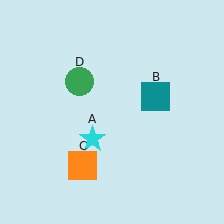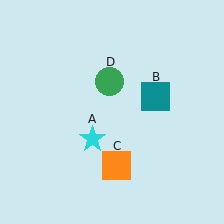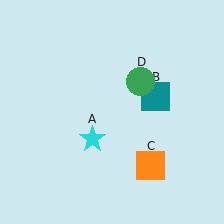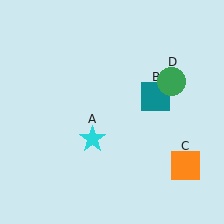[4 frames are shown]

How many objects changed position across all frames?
2 objects changed position: orange square (object C), green circle (object D).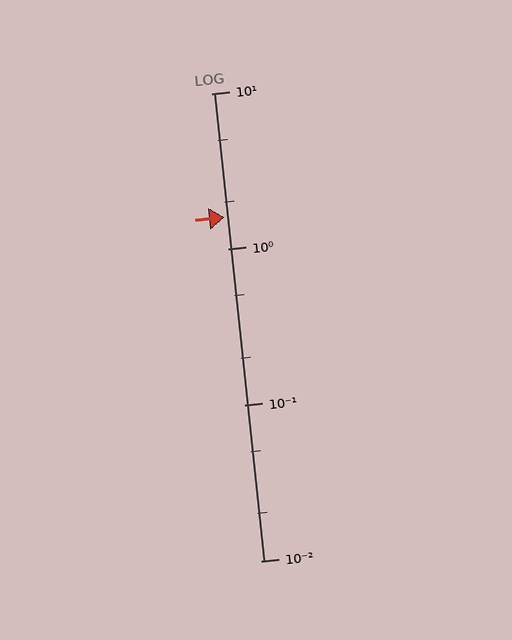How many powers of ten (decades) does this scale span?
The scale spans 3 decades, from 0.01 to 10.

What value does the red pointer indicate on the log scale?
The pointer indicates approximately 1.6.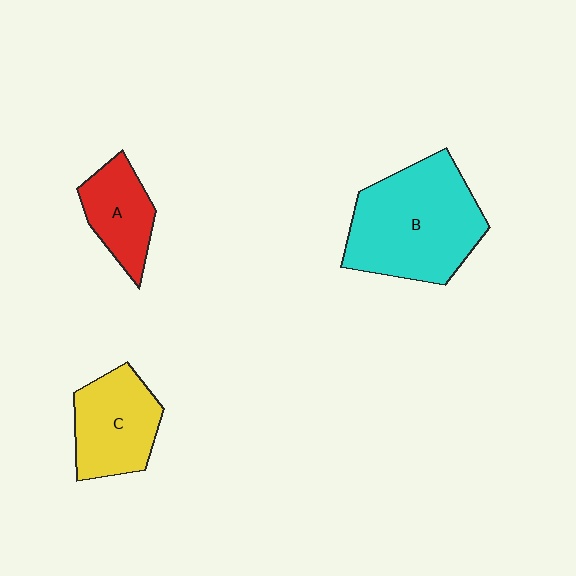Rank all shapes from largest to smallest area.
From largest to smallest: B (cyan), C (yellow), A (red).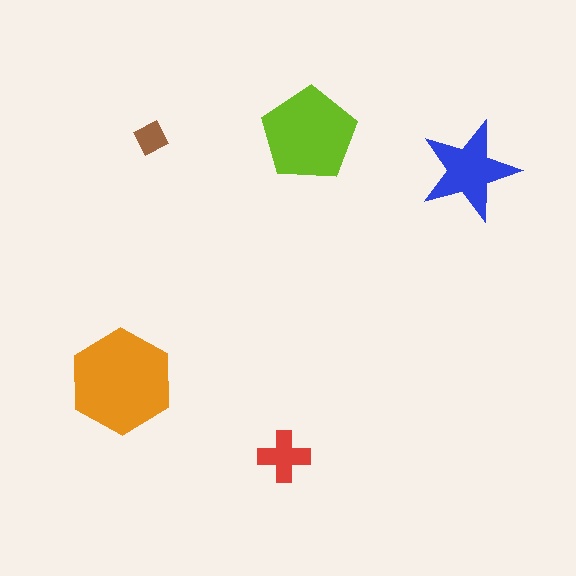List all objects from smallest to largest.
The brown square, the red cross, the blue star, the lime pentagon, the orange hexagon.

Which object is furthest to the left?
The orange hexagon is leftmost.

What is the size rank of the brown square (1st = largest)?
5th.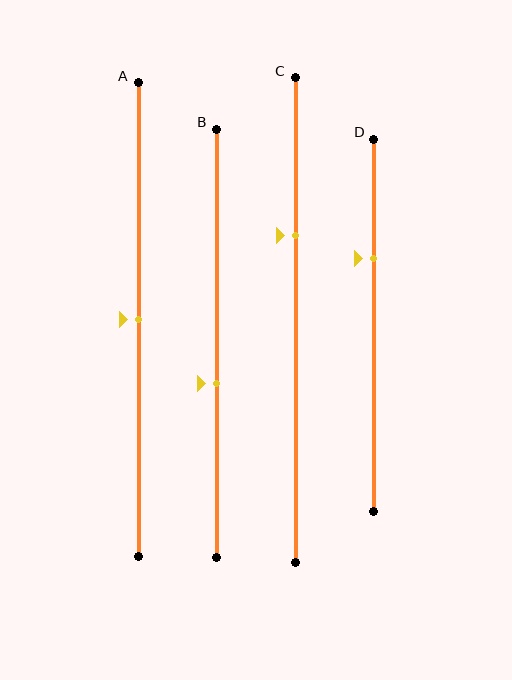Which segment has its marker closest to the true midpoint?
Segment A has its marker closest to the true midpoint.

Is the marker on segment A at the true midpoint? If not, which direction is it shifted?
Yes, the marker on segment A is at the true midpoint.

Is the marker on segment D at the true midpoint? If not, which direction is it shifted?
No, the marker on segment D is shifted upward by about 18% of the segment length.